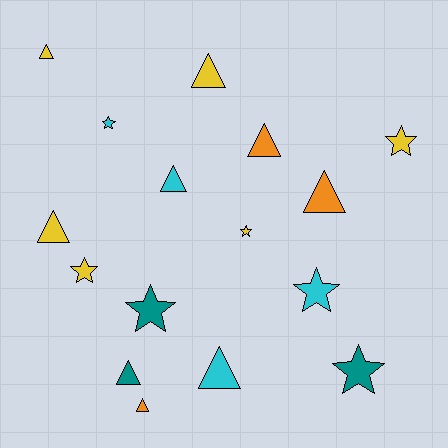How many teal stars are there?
There are 2 teal stars.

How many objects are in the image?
There are 16 objects.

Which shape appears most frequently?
Triangle, with 9 objects.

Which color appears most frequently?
Yellow, with 6 objects.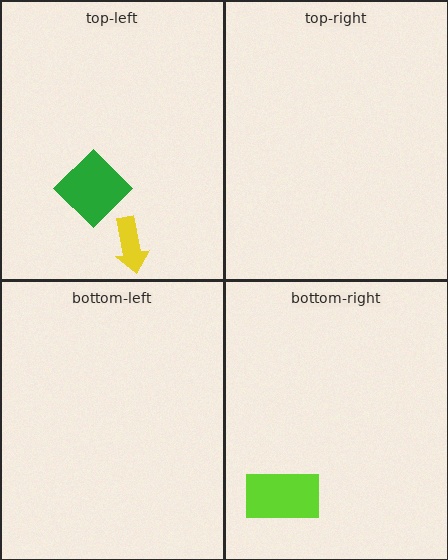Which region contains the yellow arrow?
The top-left region.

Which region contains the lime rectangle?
The bottom-right region.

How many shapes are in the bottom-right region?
1.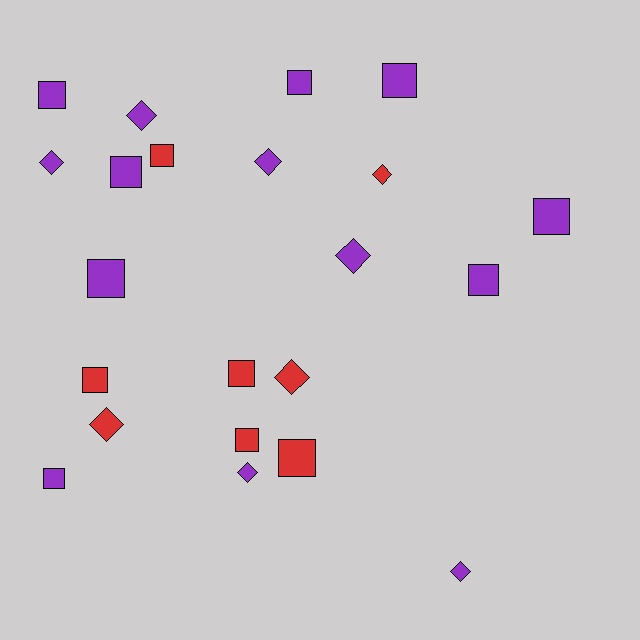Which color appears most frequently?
Purple, with 14 objects.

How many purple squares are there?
There are 8 purple squares.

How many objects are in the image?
There are 22 objects.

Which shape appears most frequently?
Square, with 13 objects.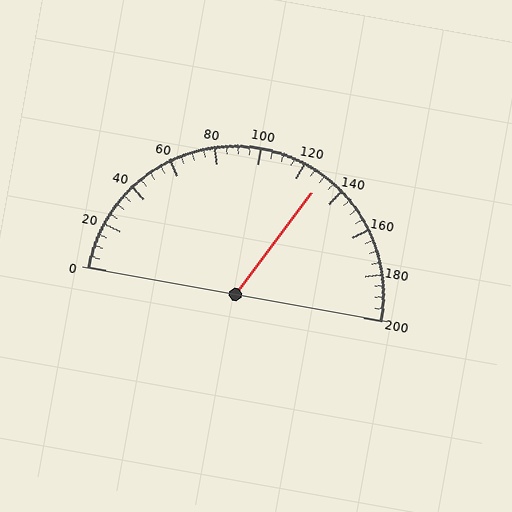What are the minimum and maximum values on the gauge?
The gauge ranges from 0 to 200.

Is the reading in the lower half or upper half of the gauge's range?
The reading is in the upper half of the range (0 to 200).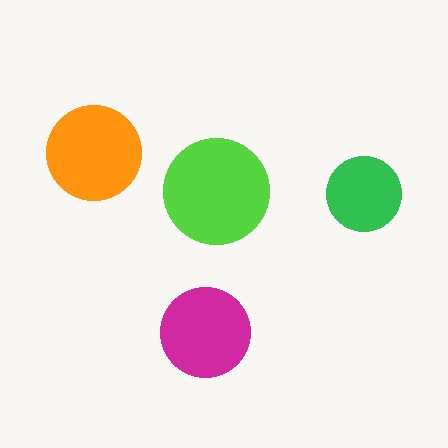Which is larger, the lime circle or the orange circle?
The lime one.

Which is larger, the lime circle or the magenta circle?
The lime one.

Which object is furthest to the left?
The orange circle is leftmost.